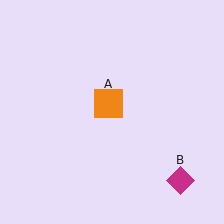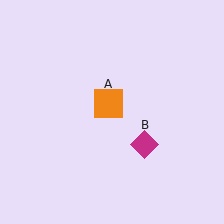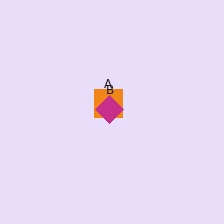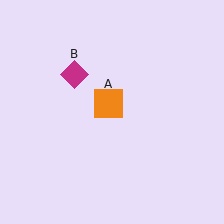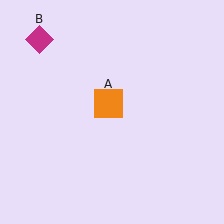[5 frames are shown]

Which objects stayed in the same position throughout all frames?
Orange square (object A) remained stationary.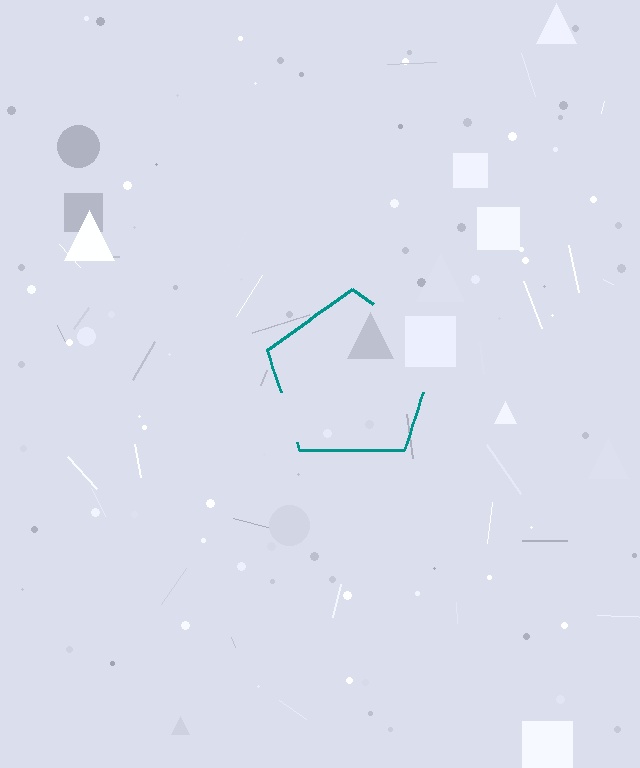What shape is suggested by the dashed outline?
The dashed outline suggests a pentagon.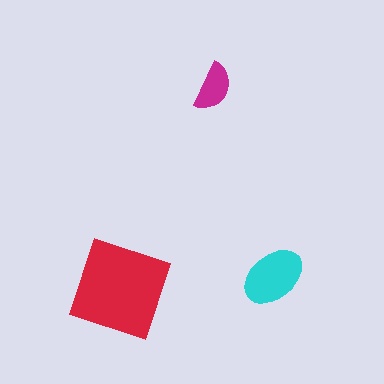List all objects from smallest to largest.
The magenta semicircle, the cyan ellipse, the red diamond.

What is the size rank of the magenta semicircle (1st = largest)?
3rd.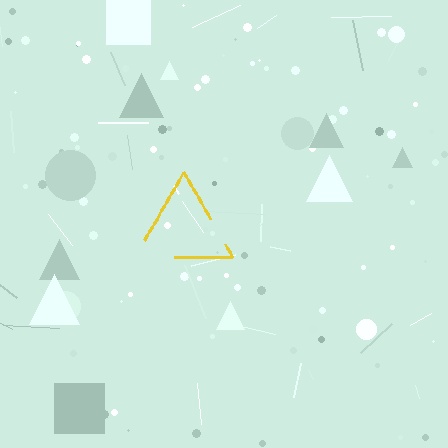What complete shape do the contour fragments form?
The contour fragments form a triangle.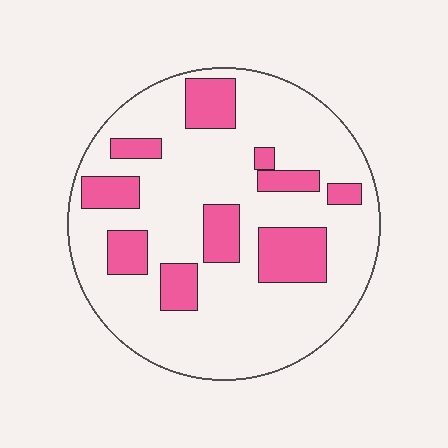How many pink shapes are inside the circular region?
10.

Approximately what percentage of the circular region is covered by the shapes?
Approximately 25%.